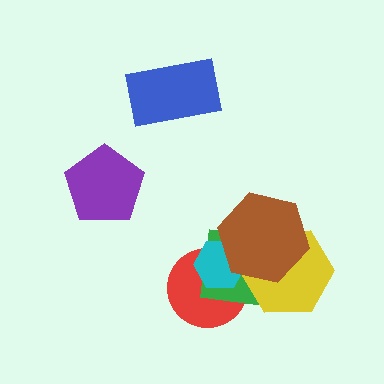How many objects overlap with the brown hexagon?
4 objects overlap with the brown hexagon.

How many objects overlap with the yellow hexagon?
2 objects overlap with the yellow hexagon.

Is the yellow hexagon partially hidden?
Yes, it is partially covered by another shape.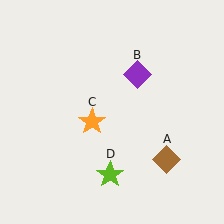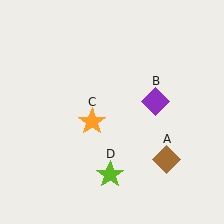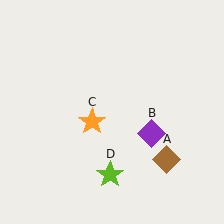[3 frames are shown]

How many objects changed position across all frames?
1 object changed position: purple diamond (object B).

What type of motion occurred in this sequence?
The purple diamond (object B) rotated clockwise around the center of the scene.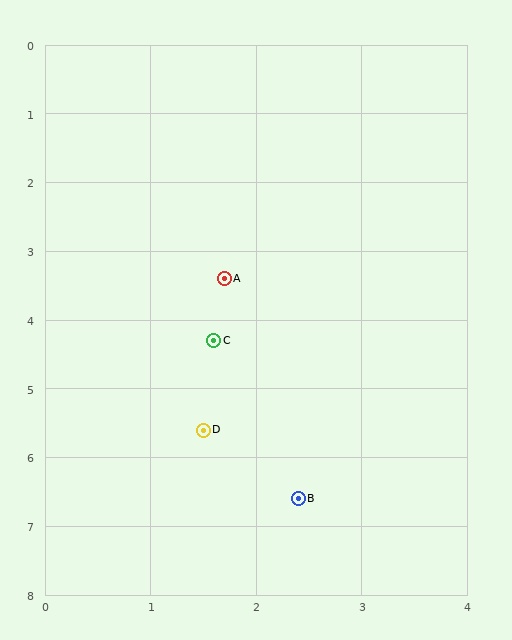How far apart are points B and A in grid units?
Points B and A are about 3.3 grid units apart.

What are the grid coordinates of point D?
Point D is at approximately (1.5, 5.6).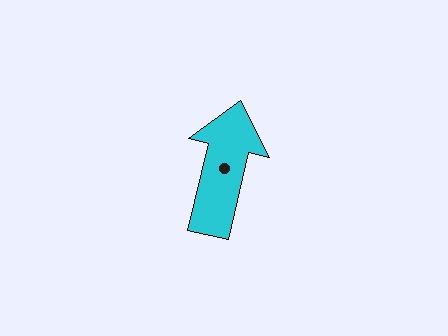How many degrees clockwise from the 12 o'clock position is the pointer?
Approximately 13 degrees.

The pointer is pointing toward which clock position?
Roughly 12 o'clock.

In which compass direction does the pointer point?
North.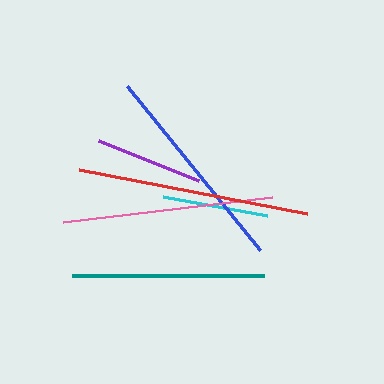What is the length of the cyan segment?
The cyan segment is approximately 106 pixels long.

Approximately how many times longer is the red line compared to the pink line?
The red line is approximately 1.1 times the length of the pink line.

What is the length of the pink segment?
The pink segment is approximately 210 pixels long.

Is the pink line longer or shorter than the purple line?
The pink line is longer than the purple line.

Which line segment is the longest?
The red line is the longest at approximately 231 pixels.